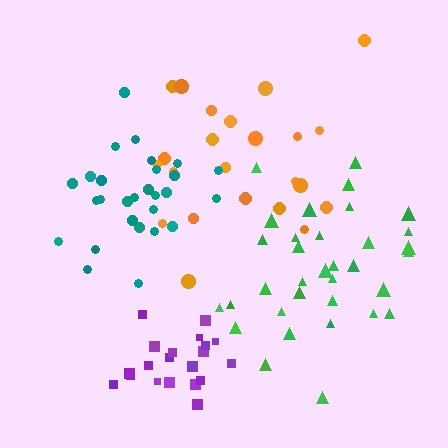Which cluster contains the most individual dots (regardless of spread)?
Green (35).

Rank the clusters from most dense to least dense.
purple, teal, green, orange.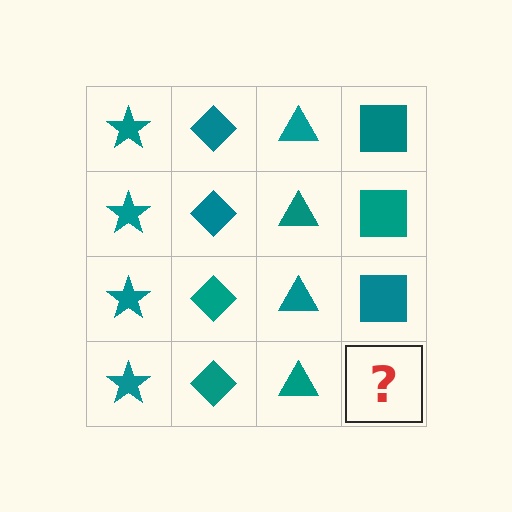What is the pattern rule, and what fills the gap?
The rule is that each column has a consistent shape. The gap should be filled with a teal square.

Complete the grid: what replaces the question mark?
The question mark should be replaced with a teal square.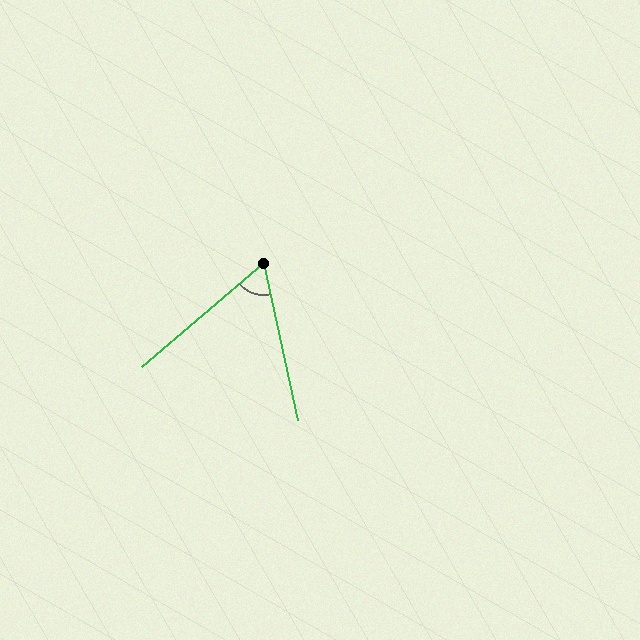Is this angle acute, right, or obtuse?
It is acute.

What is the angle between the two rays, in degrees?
Approximately 62 degrees.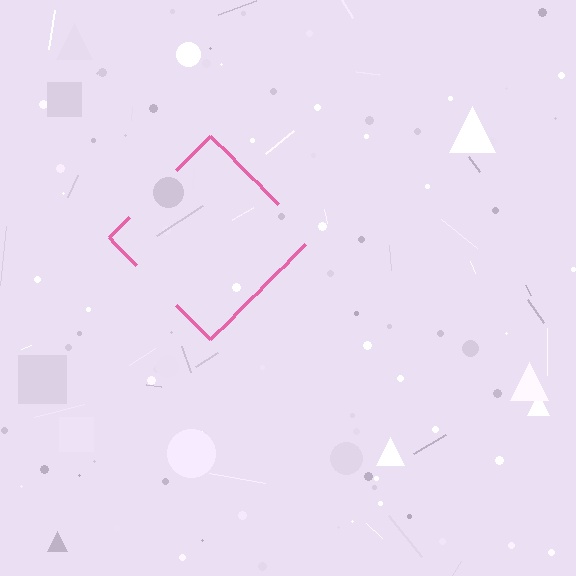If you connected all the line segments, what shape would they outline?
They would outline a diamond.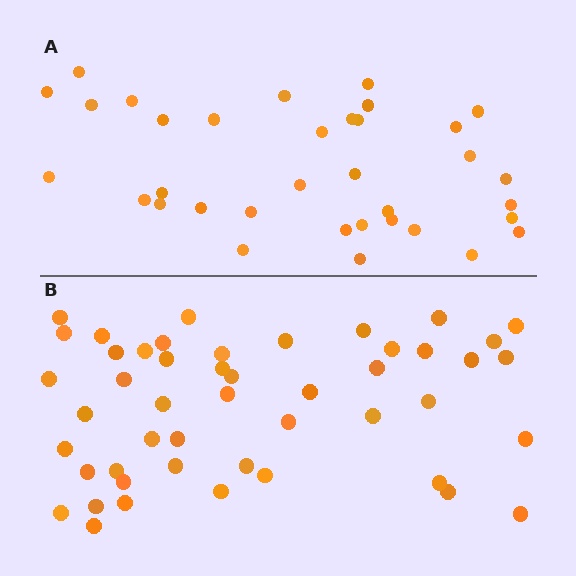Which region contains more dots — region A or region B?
Region B (the bottom region) has more dots.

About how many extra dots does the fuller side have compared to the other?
Region B has approximately 15 more dots than region A.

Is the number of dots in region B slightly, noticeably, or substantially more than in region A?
Region B has noticeably more, but not dramatically so. The ratio is roughly 1.4 to 1.